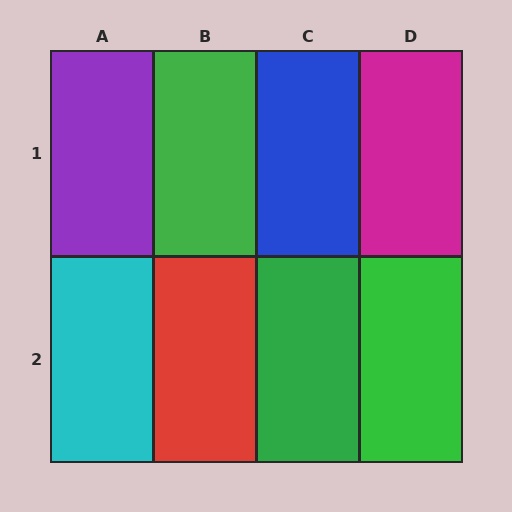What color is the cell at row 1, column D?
Magenta.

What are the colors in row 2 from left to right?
Cyan, red, green, green.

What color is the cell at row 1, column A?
Purple.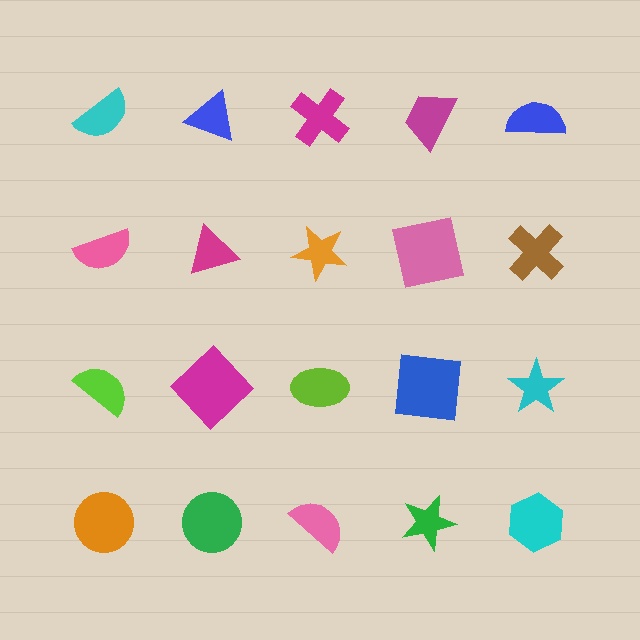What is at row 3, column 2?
A magenta diamond.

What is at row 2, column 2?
A magenta triangle.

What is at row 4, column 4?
A green star.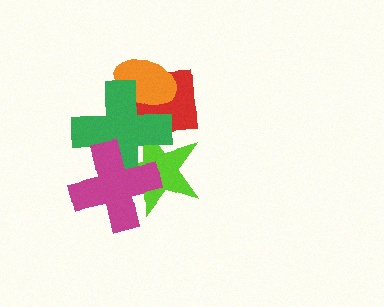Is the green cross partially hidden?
Yes, it is partially covered by another shape.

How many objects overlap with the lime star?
2 objects overlap with the lime star.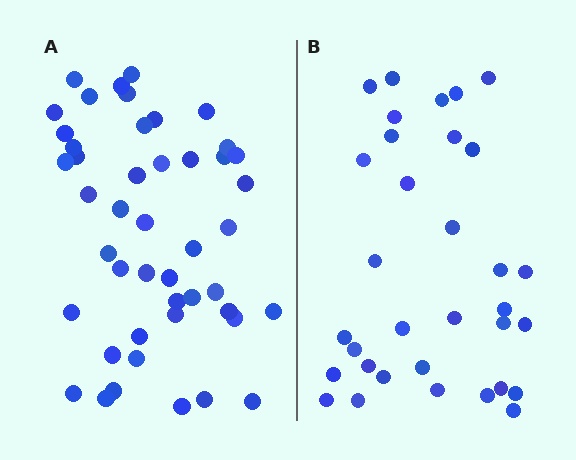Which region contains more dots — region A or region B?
Region A (the left region) has more dots.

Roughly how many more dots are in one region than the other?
Region A has approximately 15 more dots than region B.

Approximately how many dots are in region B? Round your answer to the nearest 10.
About 30 dots. (The exact count is 33, which rounds to 30.)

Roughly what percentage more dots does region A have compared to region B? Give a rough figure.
About 40% more.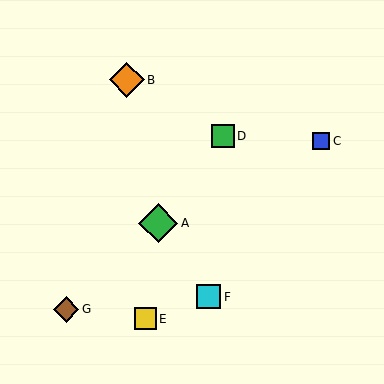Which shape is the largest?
The green diamond (labeled A) is the largest.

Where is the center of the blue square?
The center of the blue square is at (321, 141).